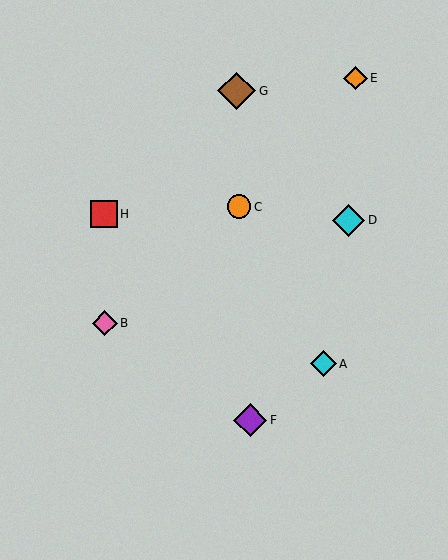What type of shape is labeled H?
Shape H is a red square.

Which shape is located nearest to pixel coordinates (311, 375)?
The cyan diamond (labeled A) at (323, 364) is nearest to that location.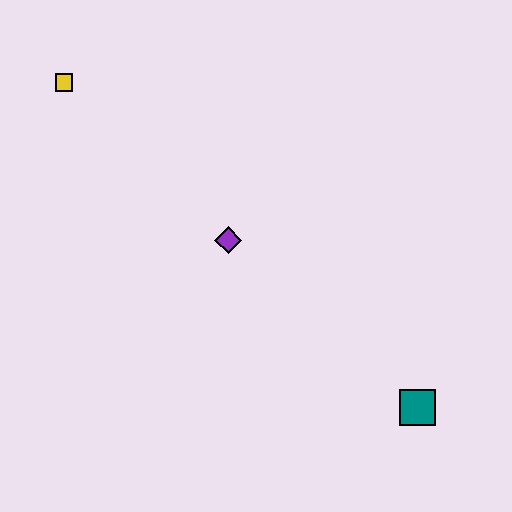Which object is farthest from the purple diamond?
The teal square is farthest from the purple diamond.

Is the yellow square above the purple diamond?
Yes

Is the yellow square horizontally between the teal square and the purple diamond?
No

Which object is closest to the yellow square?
The purple diamond is closest to the yellow square.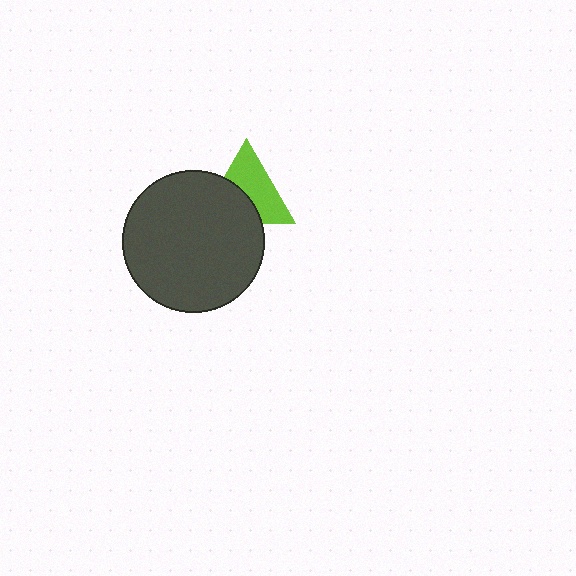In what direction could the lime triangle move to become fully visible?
The lime triangle could move toward the upper-right. That would shift it out from behind the dark gray circle entirely.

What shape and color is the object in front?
The object in front is a dark gray circle.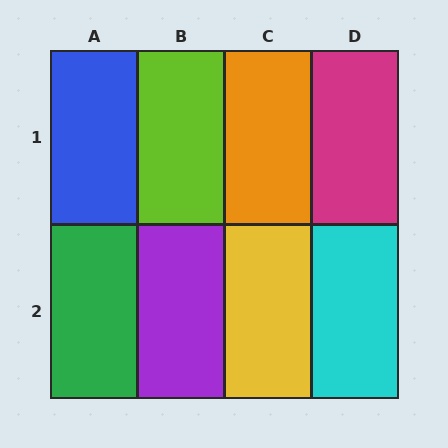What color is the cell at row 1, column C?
Orange.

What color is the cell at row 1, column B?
Lime.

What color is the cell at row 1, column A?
Blue.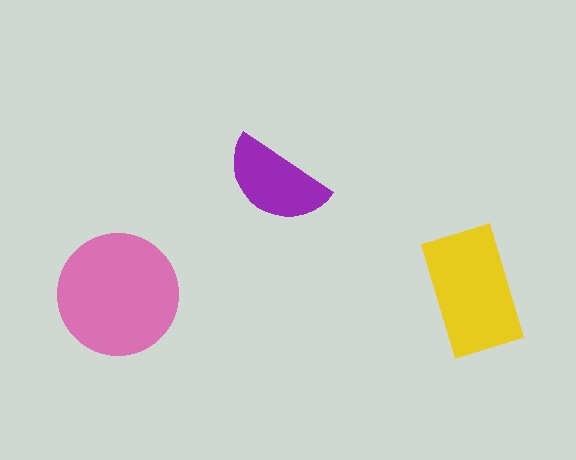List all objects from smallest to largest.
The purple semicircle, the yellow rectangle, the pink circle.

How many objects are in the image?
There are 3 objects in the image.